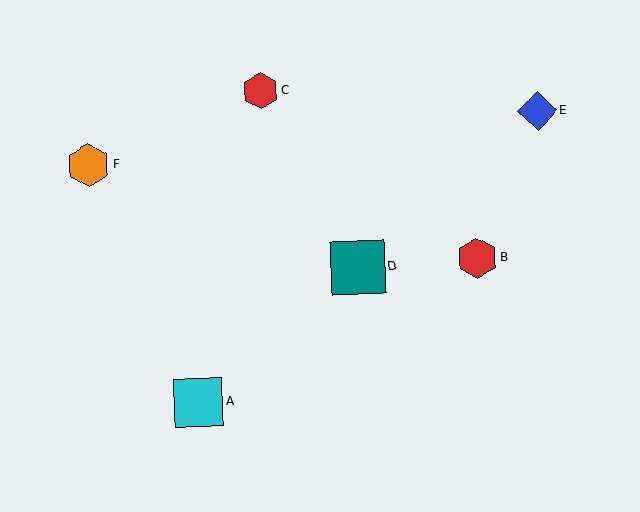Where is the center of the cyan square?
The center of the cyan square is at (198, 402).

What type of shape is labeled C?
Shape C is a red hexagon.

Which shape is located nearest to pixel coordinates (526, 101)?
The blue diamond (labeled E) at (537, 111) is nearest to that location.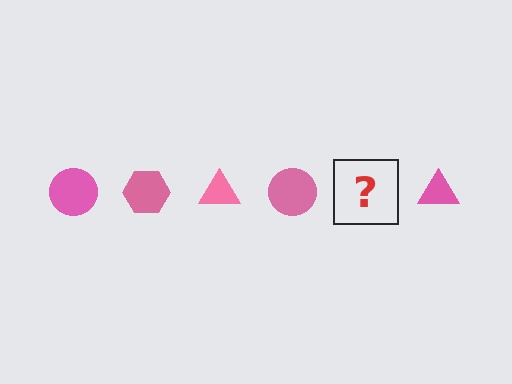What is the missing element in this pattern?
The missing element is a pink hexagon.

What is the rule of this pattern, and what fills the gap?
The rule is that the pattern cycles through circle, hexagon, triangle shapes in pink. The gap should be filled with a pink hexagon.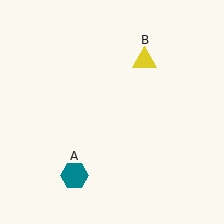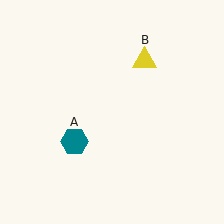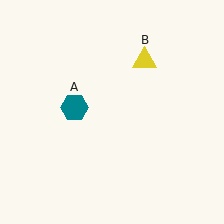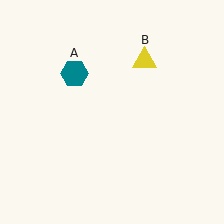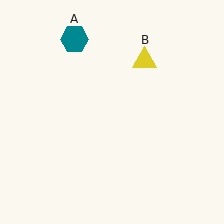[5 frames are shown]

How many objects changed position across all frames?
1 object changed position: teal hexagon (object A).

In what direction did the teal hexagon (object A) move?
The teal hexagon (object A) moved up.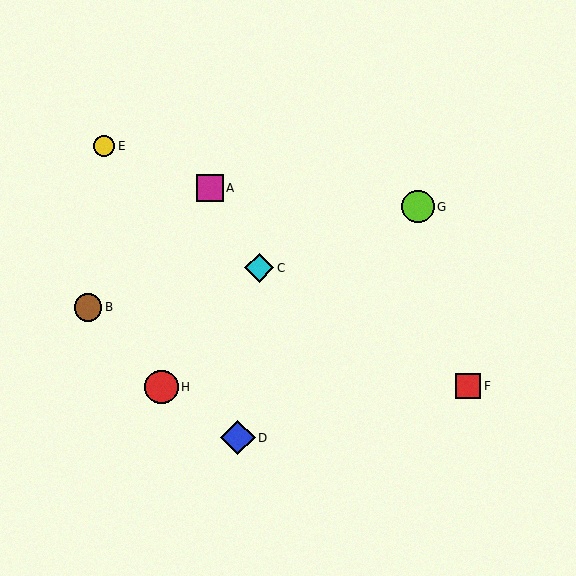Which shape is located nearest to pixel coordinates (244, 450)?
The blue diamond (labeled D) at (238, 438) is nearest to that location.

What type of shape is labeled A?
Shape A is a magenta square.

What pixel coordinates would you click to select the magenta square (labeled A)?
Click at (210, 188) to select the magenta square A.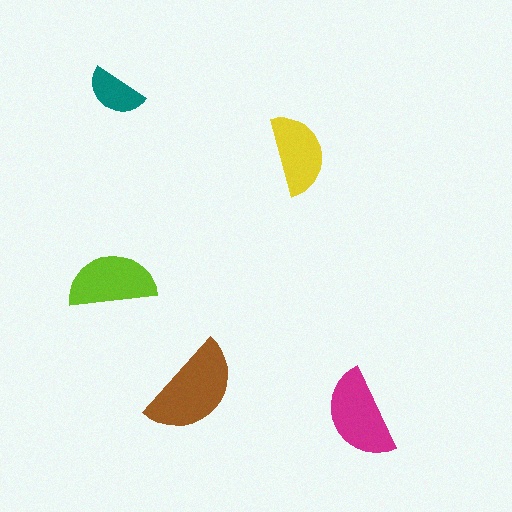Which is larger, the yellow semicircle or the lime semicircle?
The lime one.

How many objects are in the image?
There are 5 objects in the image.